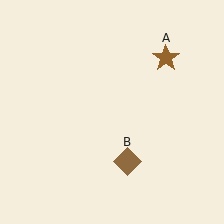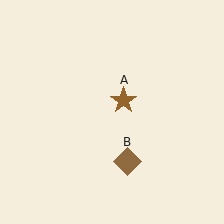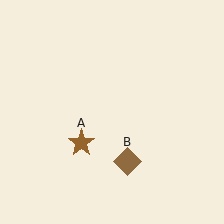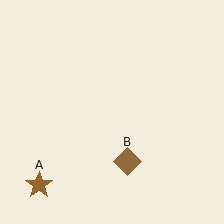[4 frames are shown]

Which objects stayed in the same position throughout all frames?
Brown diamond (object B) remained stationary.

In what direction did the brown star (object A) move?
The brown star (object A) moved down and to the left.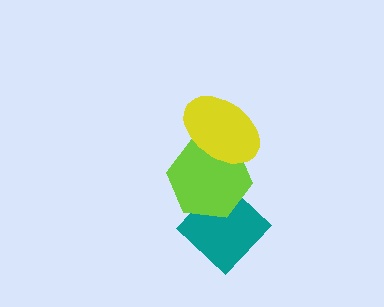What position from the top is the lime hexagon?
The lime hexagon is 2nd from the top.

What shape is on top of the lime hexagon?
The yellow ellipse is on top of the lime hexagon.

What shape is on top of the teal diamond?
The lime hexagon is on top of the teal diamond.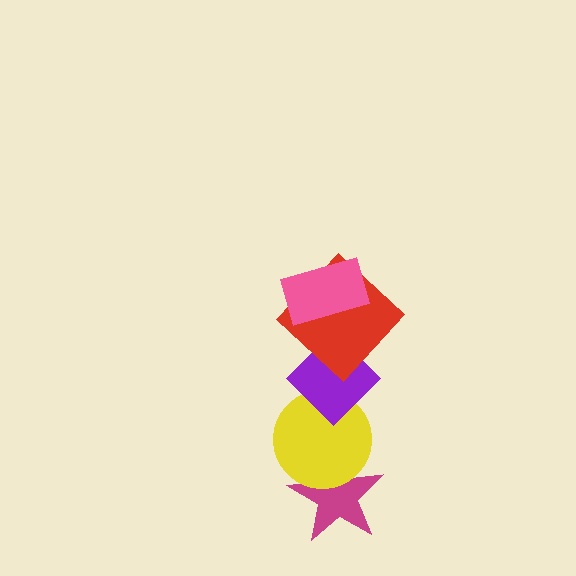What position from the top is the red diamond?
The red diamond is 2nd from the top.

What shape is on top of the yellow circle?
The purple diamond is on top of the yellow circle.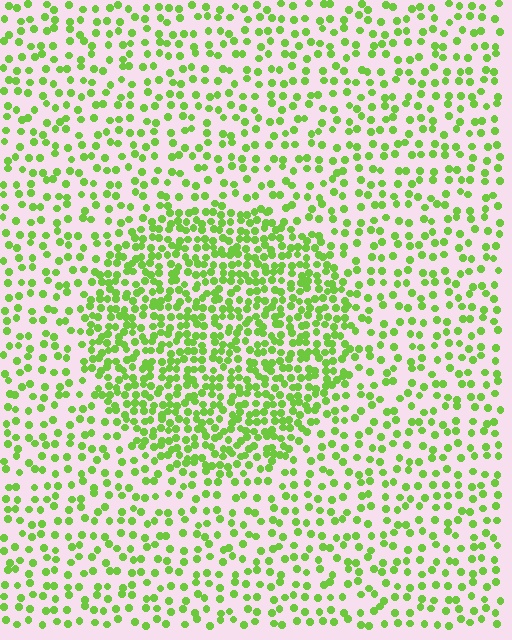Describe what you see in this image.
The image contains small lime elements arranged at two different densities. A circle-shaped region is visible where the elements are more densely packed than the surrounding area.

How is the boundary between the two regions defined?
The boundary is defined by a change in element density (approximately 2.1x ratio). All elements are the same color, size, and shape.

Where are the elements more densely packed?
The elements are more densely packed inside the circle boundary.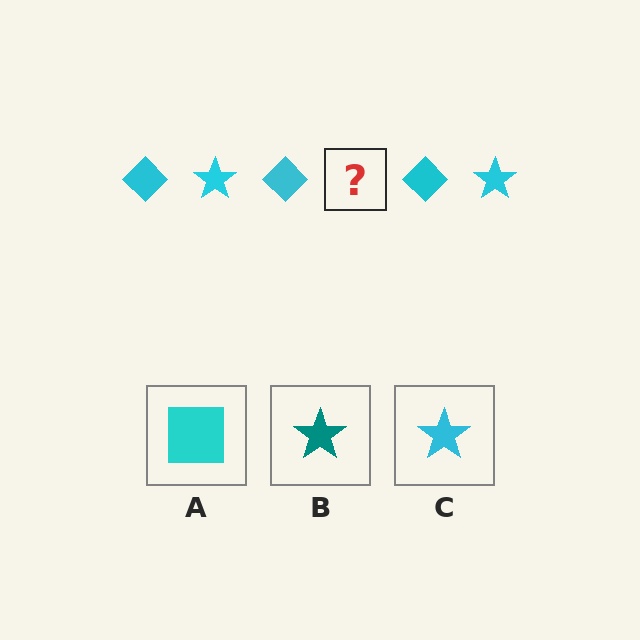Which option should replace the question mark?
Option C.